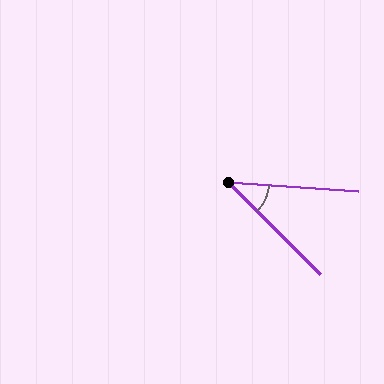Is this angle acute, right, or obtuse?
It is acute.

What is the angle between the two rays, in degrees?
Approximately 41 degrees.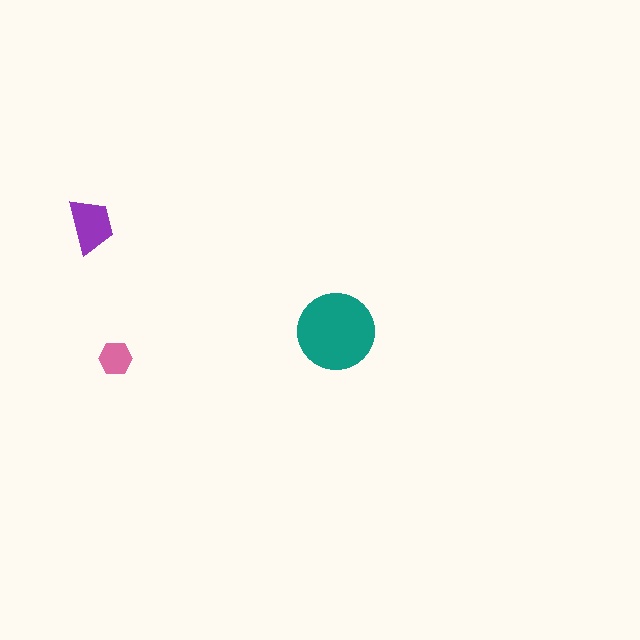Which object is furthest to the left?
The purple trapezoid is leftmost.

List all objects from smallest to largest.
The pink hexagon, the purple trapezoid, the teal circle.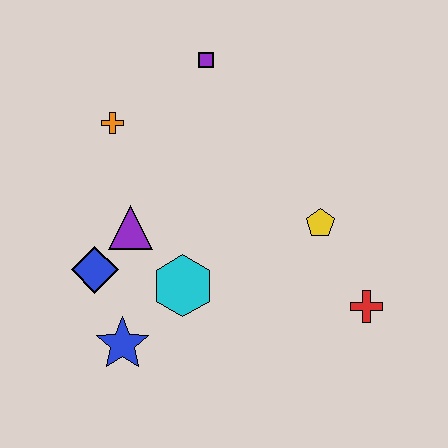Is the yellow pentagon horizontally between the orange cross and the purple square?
No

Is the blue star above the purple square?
No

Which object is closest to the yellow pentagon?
The red cross is closest to the yellow pentagon.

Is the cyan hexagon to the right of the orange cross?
Yes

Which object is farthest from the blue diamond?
The red cross is farthest from the blue diamond.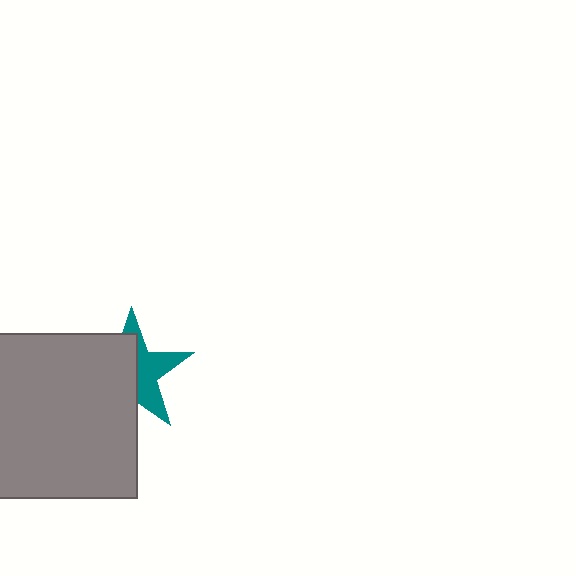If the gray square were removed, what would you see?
You would see the complete teal star.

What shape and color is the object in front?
The object in front is a gray square.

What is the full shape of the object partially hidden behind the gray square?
The partially hidden object is a teal star.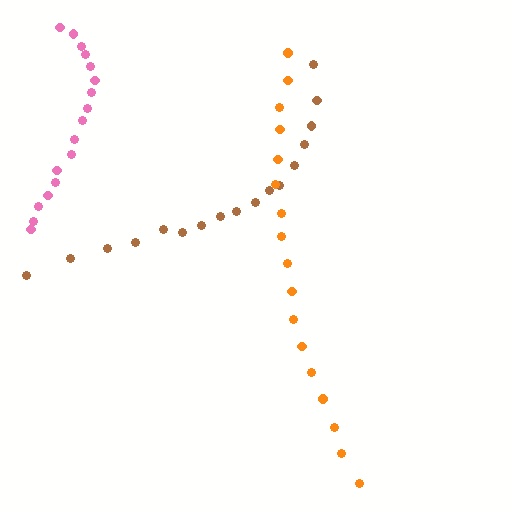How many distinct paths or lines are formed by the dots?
There are 3 distinct paths.